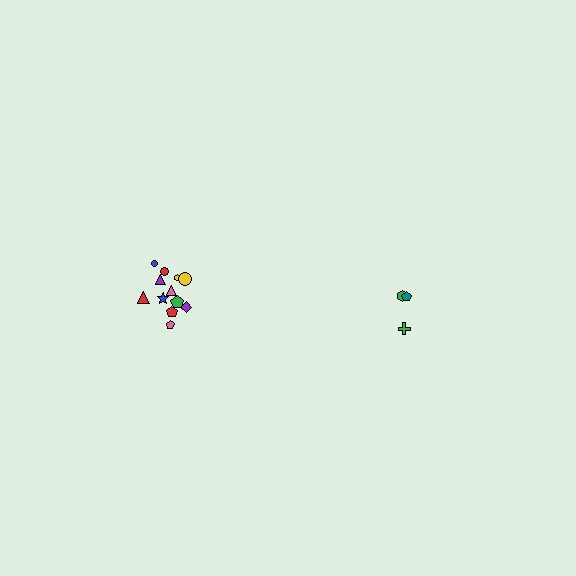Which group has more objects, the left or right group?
The left group.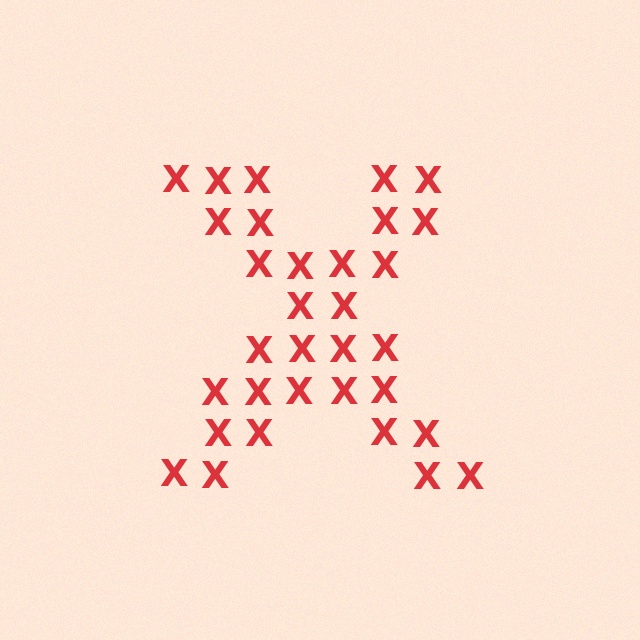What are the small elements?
The small elements are letter X's.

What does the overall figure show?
The overall figure shows the letter X.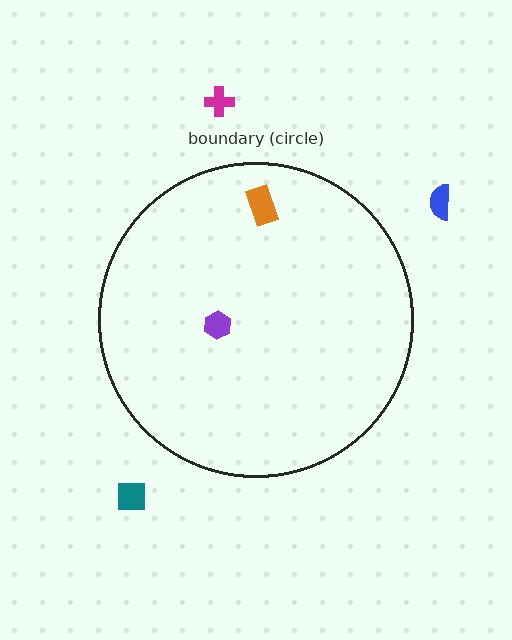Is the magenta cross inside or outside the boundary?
Outside.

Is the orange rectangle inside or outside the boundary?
Inside.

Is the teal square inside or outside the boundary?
Outside.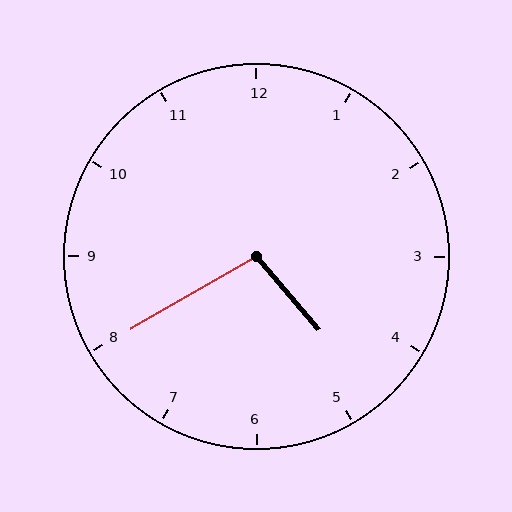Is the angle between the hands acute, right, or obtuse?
It is obtuse.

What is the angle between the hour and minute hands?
Approximately 100 degrees.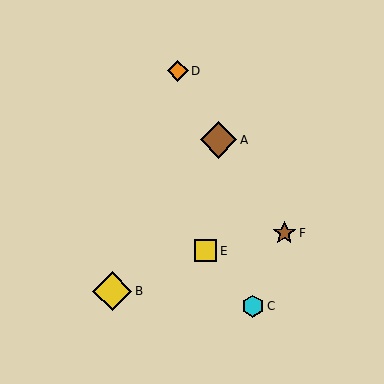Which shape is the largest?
The yellow diamond (labeled B) is the largest.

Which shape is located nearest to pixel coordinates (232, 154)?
The brown diamond (labeled A) at (218, 140) is nearest to that location.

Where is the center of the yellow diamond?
The center of the yellow diamond is at (112, 291).